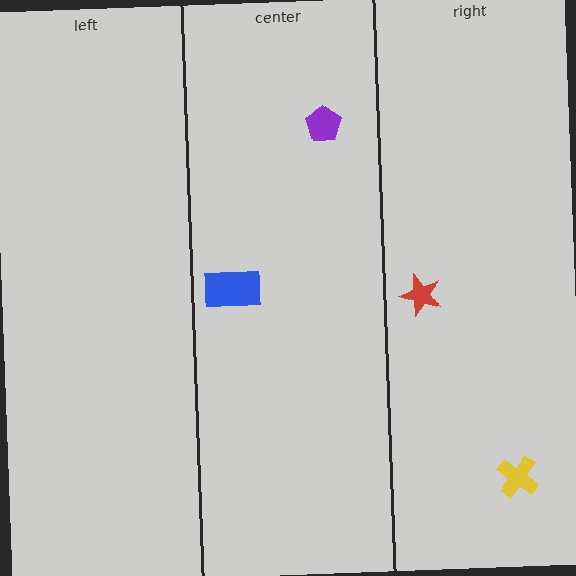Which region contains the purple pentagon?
The center region.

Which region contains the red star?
The right region.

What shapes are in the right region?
The yellow cross, the red star.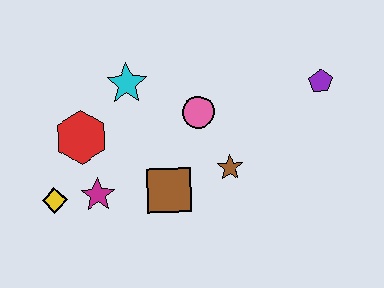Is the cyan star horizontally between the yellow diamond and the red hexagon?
No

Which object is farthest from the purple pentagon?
The yellow diamond is farthest from the purple pentagon.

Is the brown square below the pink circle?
Yes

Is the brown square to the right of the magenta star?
Yes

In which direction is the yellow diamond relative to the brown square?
The yellow diamond is to the left of the brown square.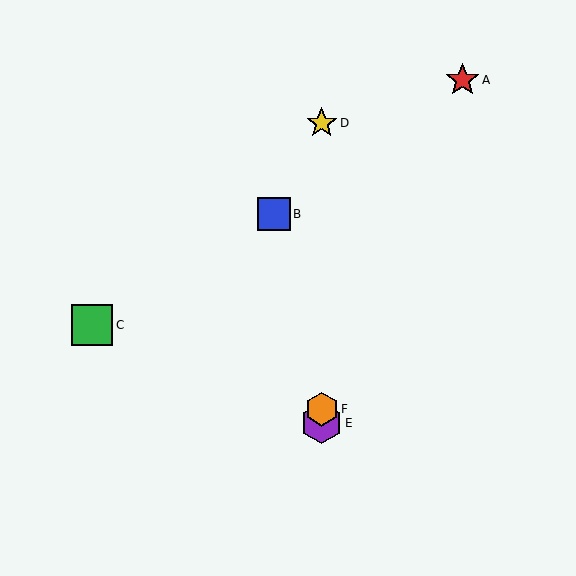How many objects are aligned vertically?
3 objects (D, E, F) are aligned vertically.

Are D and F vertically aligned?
Yes, both are at x≈322.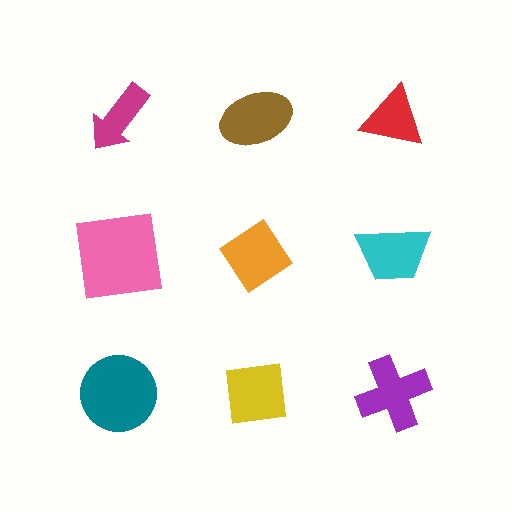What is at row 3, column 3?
A purple cross.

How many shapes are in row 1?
3 shapes.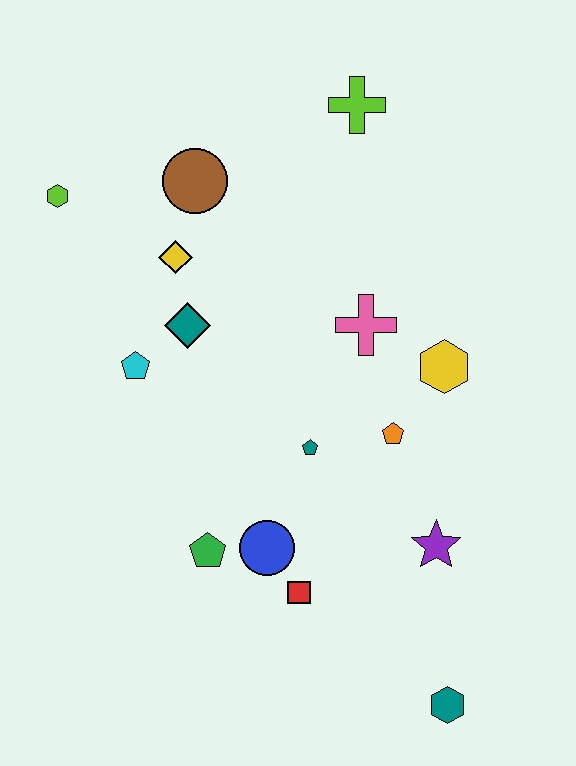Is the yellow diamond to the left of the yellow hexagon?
Yes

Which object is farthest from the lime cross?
The teal hexagon is farthest from the lime cross.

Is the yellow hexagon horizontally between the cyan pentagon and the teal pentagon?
No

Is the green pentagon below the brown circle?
Yes